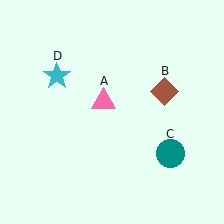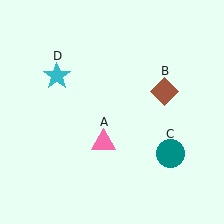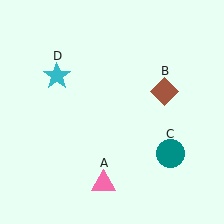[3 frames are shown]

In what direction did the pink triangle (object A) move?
The pink triangle (object A) moved down.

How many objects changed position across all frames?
1 object changed position: pink triangle (object A).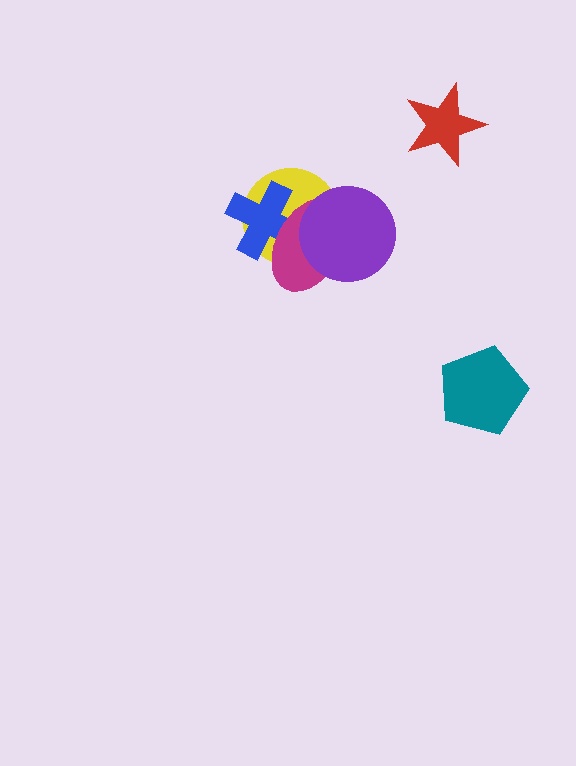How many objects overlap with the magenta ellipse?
3 objects overlap with the magenta ellipse.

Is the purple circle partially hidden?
No, no other shape covers it.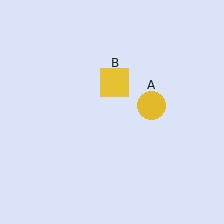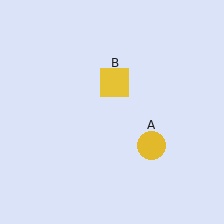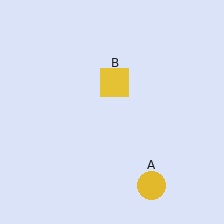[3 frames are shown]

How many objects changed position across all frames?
1 object changed position: yellow circle (object A).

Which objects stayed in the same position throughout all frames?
Yellow square (object B) remained stationary.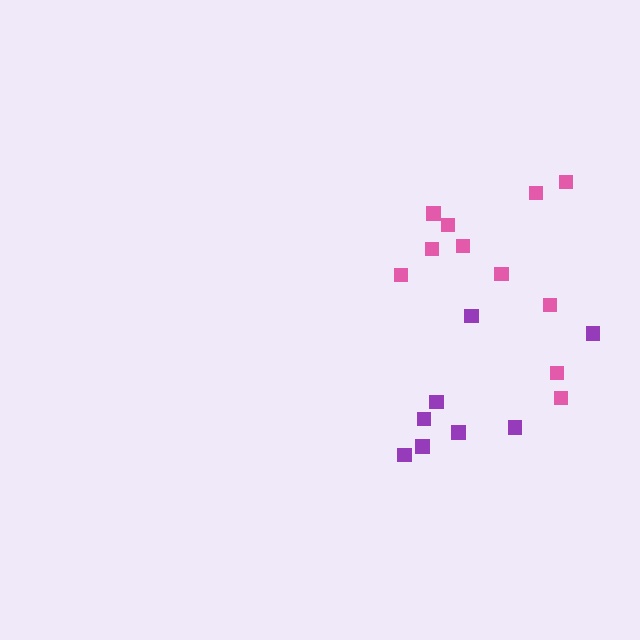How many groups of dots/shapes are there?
There are 2 groups.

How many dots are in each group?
Group 1: 11 dots, Group 2: 8 dots (19 total).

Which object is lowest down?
The purple cluster is bottommost.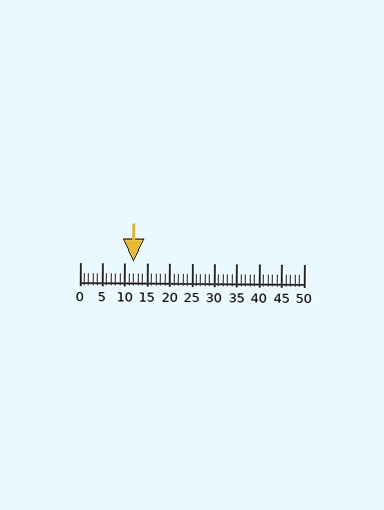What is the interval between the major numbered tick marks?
The major tick marks are spaced 5 units apart.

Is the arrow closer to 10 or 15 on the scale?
The arrow is closer to 10.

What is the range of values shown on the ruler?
The ruler shows values from 0 to 50.